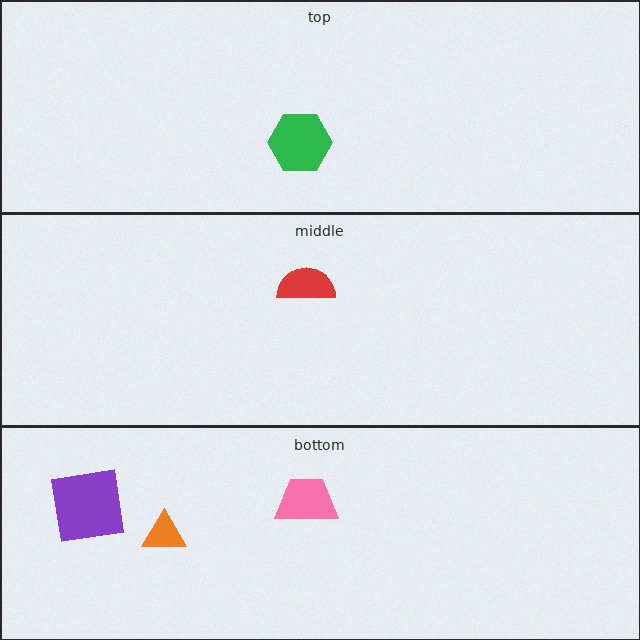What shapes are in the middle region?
The red semicircle.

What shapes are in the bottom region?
The orange triangle, the purple square, the pink trapezoid.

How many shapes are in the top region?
1.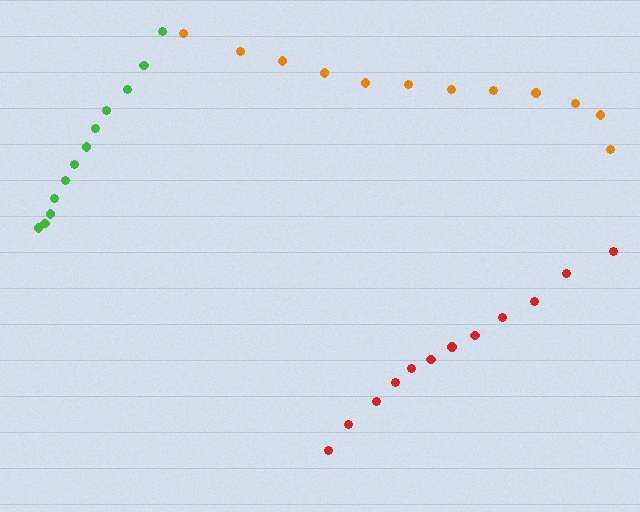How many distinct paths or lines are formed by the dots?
There are 3 distinct paths.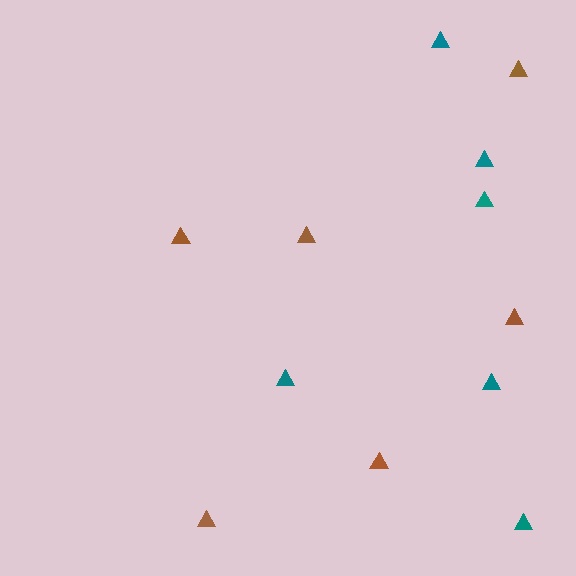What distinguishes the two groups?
There are 2 groups: one group of teal triangles (6) and one group of brown triangles (6).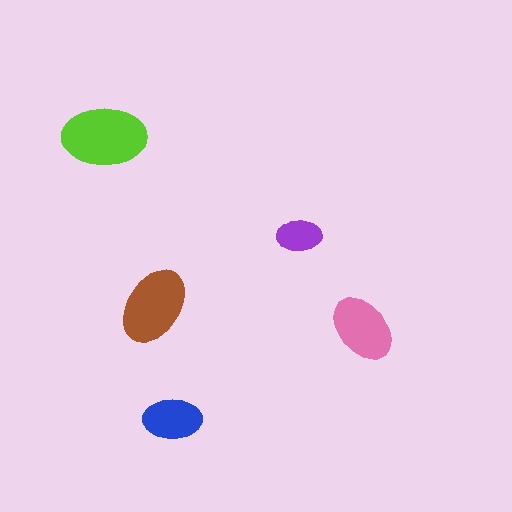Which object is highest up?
The lime ellipse is topmost.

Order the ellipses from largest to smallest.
the lime one, the brown one, the pink one, the blue one, the purple one.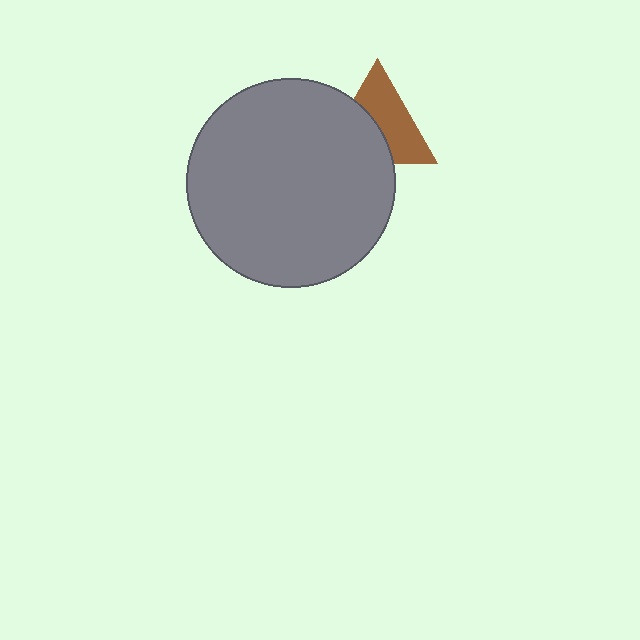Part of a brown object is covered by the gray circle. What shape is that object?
It is a triangle.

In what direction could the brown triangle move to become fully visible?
The brown triangle could move toward the upper-right. That would shift it out from behind the gray circle entirely.